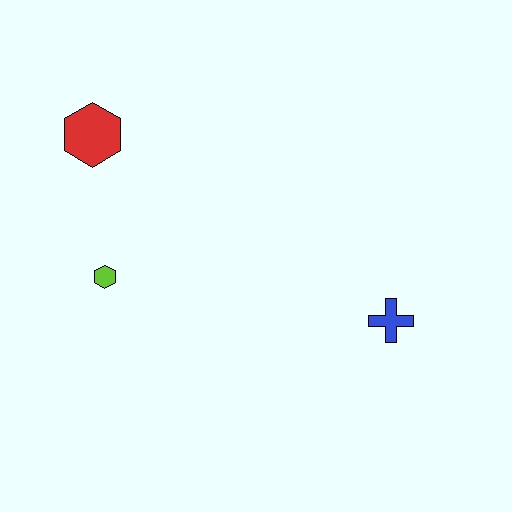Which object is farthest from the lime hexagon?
The blue cross is farthest from the lime hexagon.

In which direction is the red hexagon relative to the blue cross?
The red hexagon is to the left of the blue cross.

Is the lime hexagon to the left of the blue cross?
Yes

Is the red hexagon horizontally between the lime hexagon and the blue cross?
No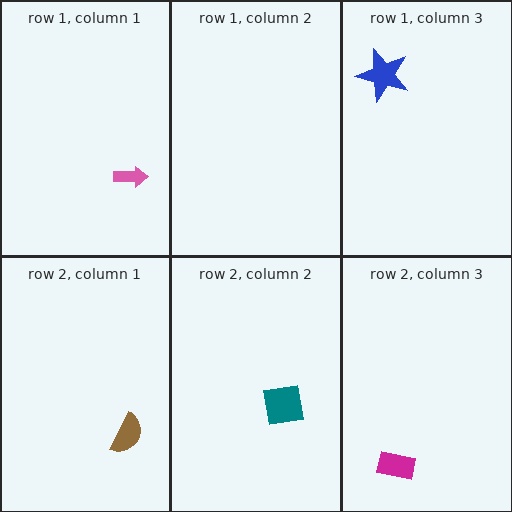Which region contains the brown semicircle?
The row 2, column 1 region.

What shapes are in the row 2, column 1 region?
The brown semicircle.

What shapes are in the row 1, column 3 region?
The blue star.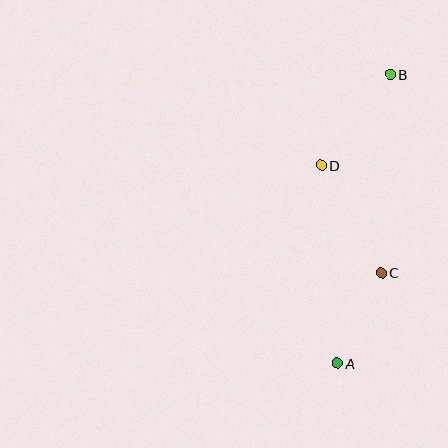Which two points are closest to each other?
Points A and C are closest to each other.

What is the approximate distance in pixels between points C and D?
The distance between C and D is approximately 123 pixels.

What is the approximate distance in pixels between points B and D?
The distance between B and D is approximately 114 pixels.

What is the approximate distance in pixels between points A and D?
The distance between A and D is approximately 199 pixels.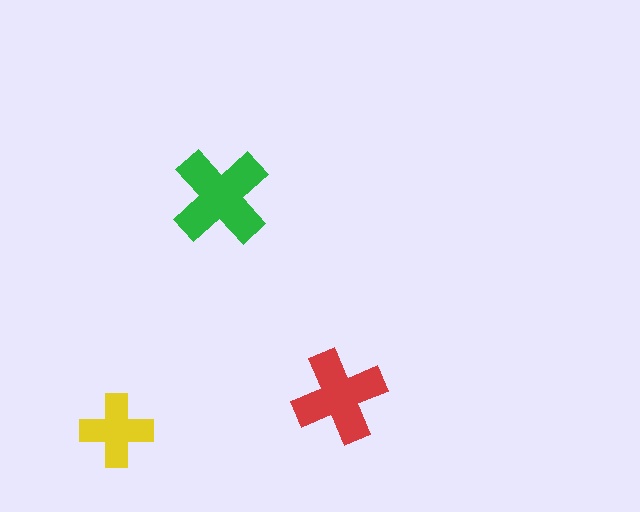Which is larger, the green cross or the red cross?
The green one.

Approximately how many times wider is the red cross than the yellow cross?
About 1.5 times wider.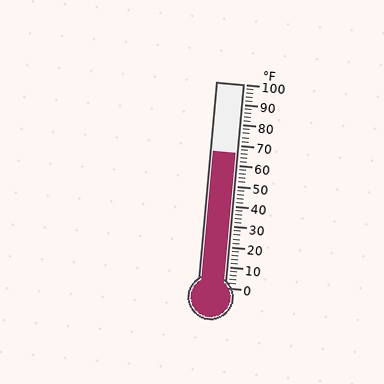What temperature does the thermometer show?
The thermometer shows approximately 66°F.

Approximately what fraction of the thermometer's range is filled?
The thermometer is filled to approximately 65% of its range.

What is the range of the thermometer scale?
The thermometer scale ranges from 0°F to 100°F.